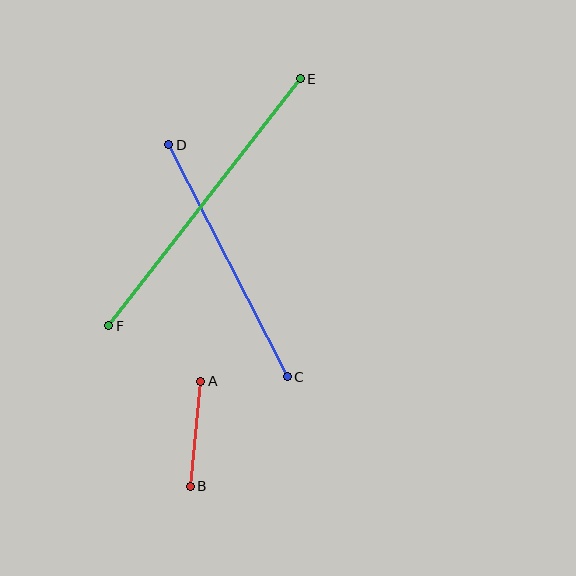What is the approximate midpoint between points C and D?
The midpoint is at approximately (228, 261) pixels.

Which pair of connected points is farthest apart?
Points E and F are farthest apart.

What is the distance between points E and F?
The distance is approximately 313 pixels.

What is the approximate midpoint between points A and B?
The midpoint is at approximately (195, 434) pixels.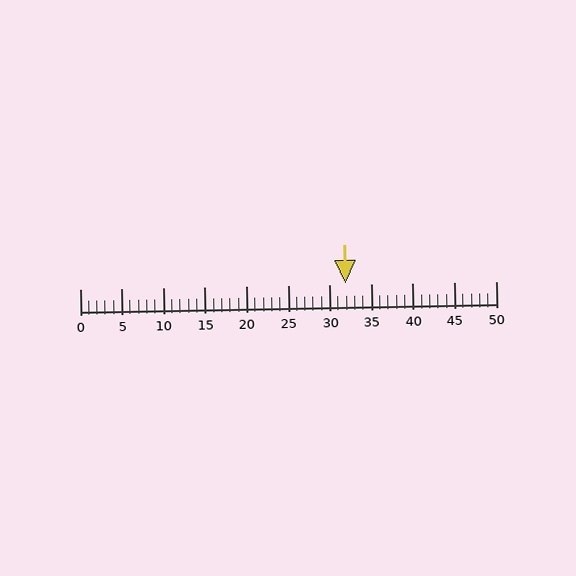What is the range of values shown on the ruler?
The ruler shows values from 0 to 50.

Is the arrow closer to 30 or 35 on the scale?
The arrow is closer to 30.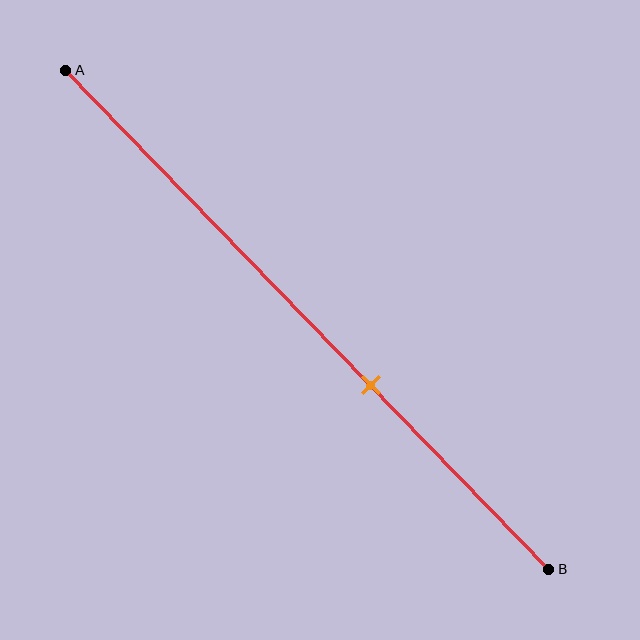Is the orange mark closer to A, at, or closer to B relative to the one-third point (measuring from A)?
The orange mark is closer to point B than the one-third point of segment AB.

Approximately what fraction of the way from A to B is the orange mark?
The orange mark is approximately 65% of the way from A to B.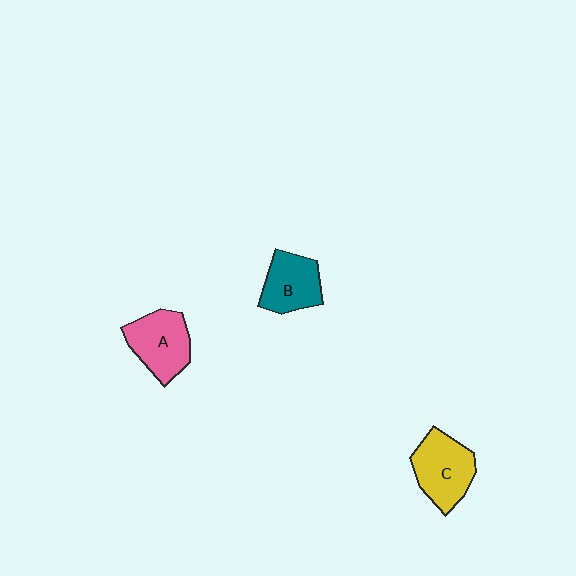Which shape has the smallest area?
Shape B (teal).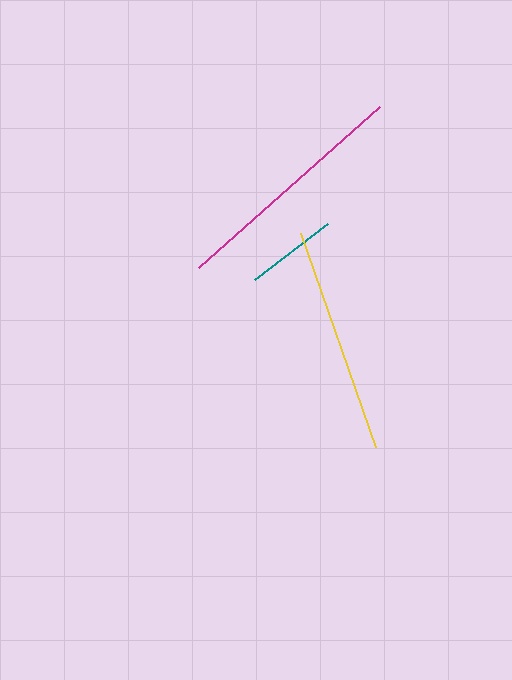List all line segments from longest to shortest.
From longest to shortest: magenta, yellow, teal.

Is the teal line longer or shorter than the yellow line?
The yellow line is longer than the teal line.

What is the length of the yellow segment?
The yellow segment is approximately 227 pixels long.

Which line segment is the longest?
The magenta line is the longest at approximately 242 pixels.